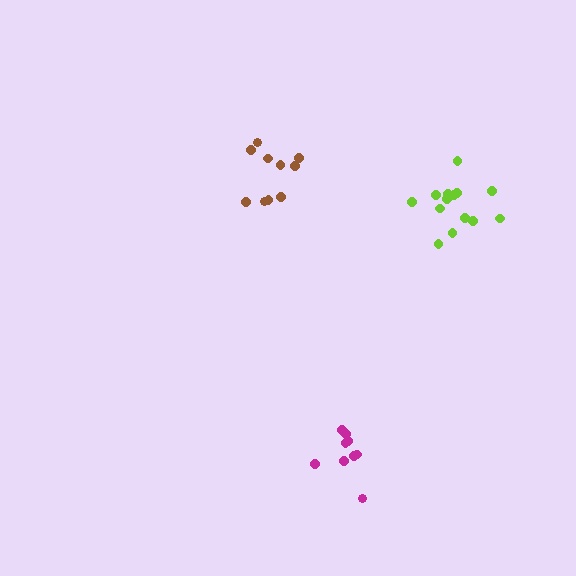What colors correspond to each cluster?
The clusters are colored: brown, magenta, lime.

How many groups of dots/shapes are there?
There are 3 groups.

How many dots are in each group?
Group 1: 10 dots, Group 2: 9 dots, Group 3: 14 dots (33 total).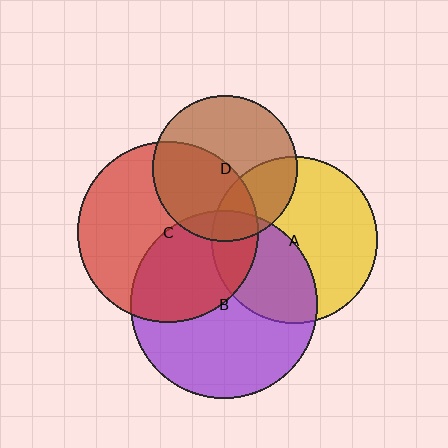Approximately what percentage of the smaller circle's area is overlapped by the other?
Approximately 40%.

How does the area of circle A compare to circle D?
Approximately 1.3 times.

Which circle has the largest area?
Circle B (purple).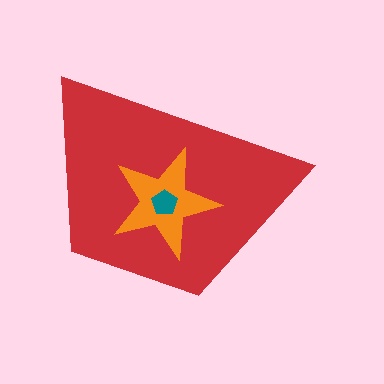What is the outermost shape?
The red trapezoid.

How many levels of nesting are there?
3.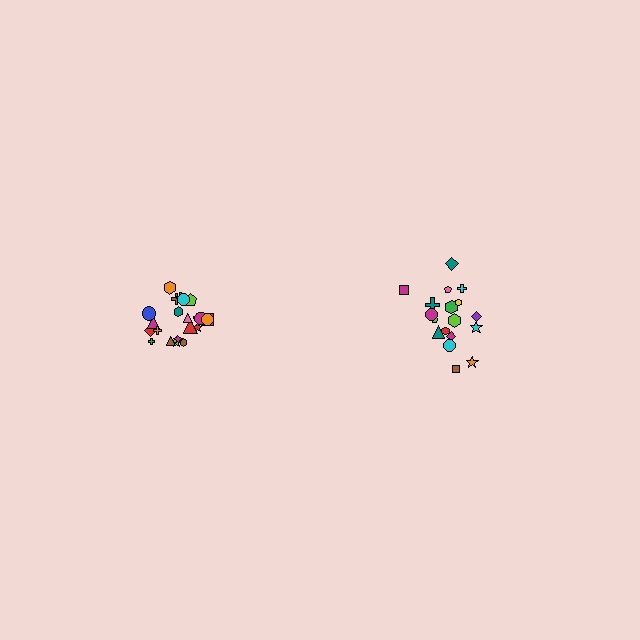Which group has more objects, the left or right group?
The left group.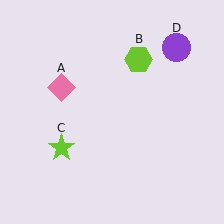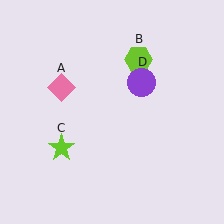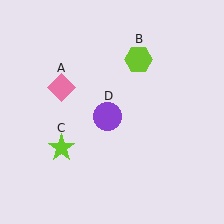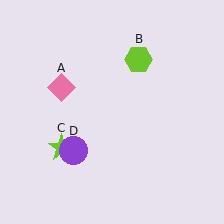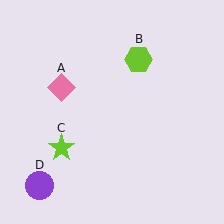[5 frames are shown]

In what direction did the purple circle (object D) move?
The purple circle (object D) moved down and to the left.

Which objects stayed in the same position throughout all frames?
Pink diamond (object A) and lime hexagon (object B) and lime star (object C) remained stationary.